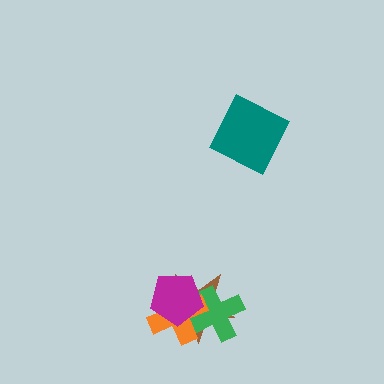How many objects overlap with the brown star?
3 objects overlap with the brown star.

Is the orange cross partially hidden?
Yes, it is partially covered by another shape.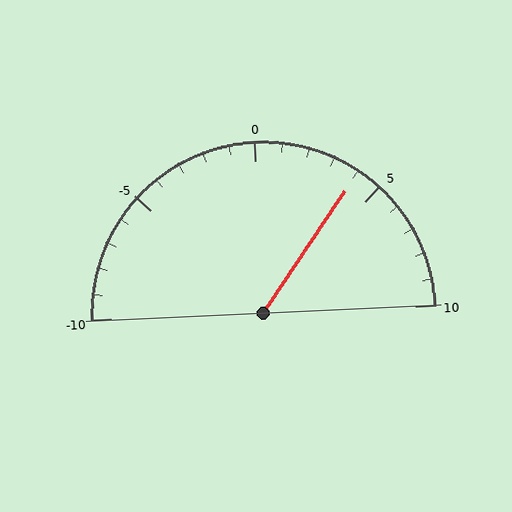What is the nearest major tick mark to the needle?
The nearest major tick mark is 5.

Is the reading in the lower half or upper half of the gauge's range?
The reading is in the upper half of the range (-10 to 10).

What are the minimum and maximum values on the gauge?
The gauge ranges from -10 to 10.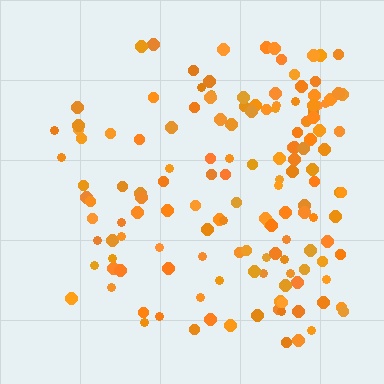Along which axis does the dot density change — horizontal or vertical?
Horizontal.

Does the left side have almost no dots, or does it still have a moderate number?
Still a moderate number, just noticeably fewer than the right.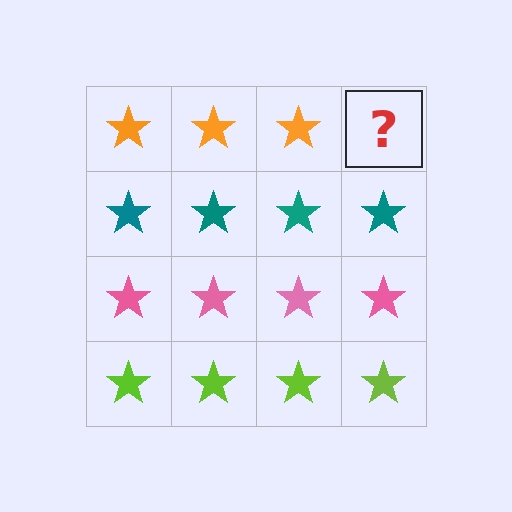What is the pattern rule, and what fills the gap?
The rule is that each row has a consistent color. The gap should be filled with an orange star.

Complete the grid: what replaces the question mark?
The question mark should be replaced with an orange star.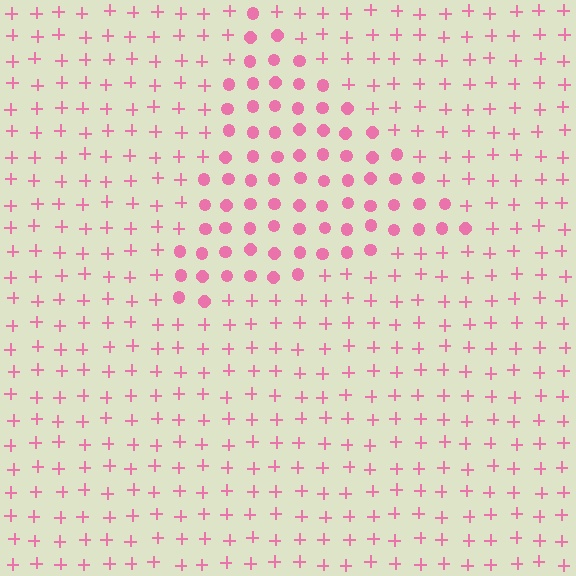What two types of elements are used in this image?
The image uses circles inside the triangle region and plus signs outside it.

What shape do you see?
I see a triangle.